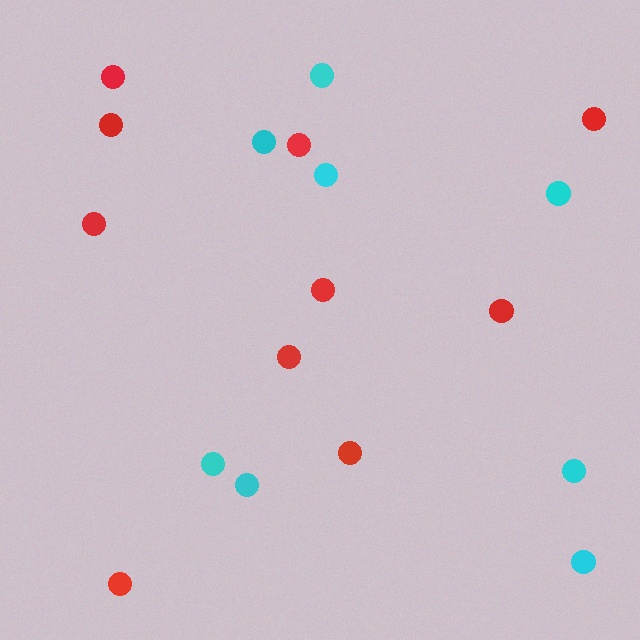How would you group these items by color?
There are 2 groups: one group of red circles (10) and one group of cyan circles (8).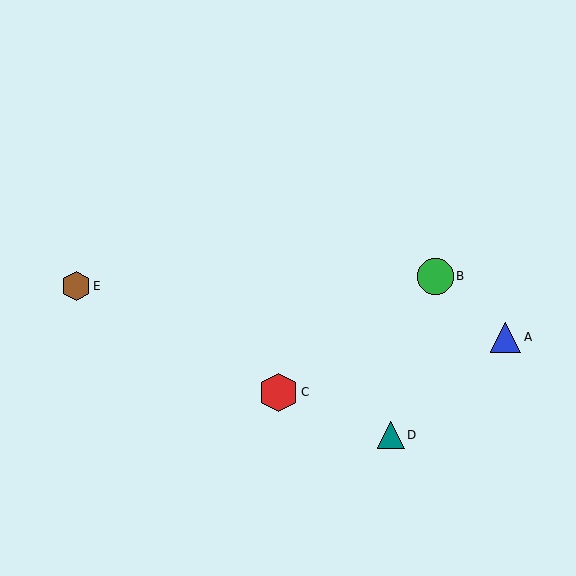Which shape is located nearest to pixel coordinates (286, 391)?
The red hexagon (labeled C) at (278, 393) is nearest to that location.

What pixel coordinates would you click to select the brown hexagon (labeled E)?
Click at (76, 286) to select the brown hexagon E.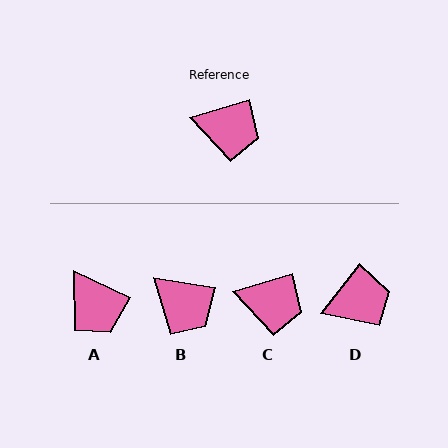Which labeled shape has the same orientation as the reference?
C.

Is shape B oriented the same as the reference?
No, it is off by about 26 degrees.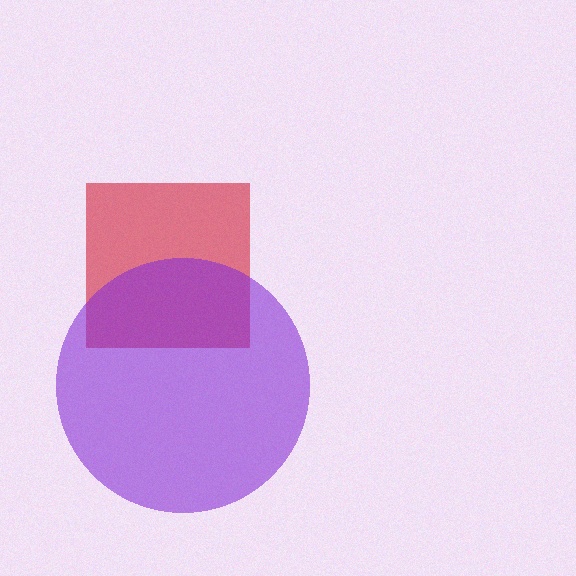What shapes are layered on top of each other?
The layered shapes are: a red square, a purple circle.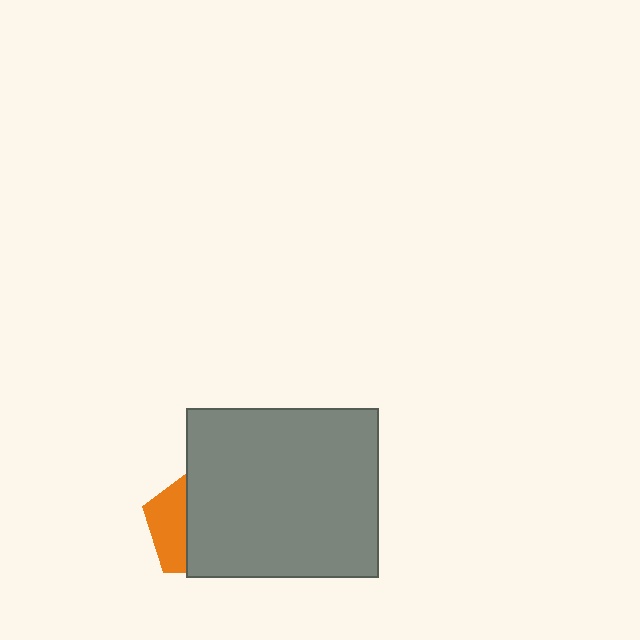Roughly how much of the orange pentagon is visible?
A small part of it is visible (roughly 34%).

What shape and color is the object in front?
The object in front is a gray rectangle.